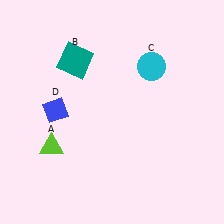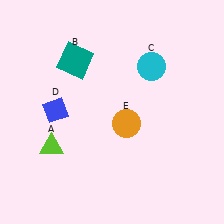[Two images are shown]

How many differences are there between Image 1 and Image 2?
There is 1 difference between the two images.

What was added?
An orange circle (E) was added in Image 2.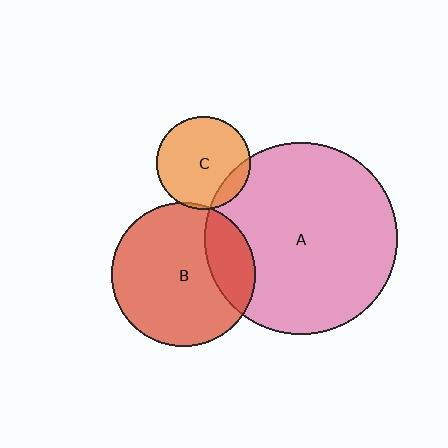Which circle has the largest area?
Circle A (pink).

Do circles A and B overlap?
Yes.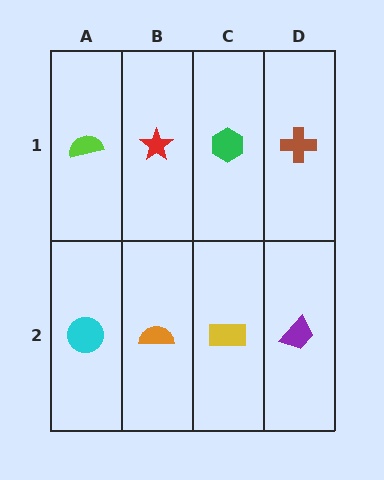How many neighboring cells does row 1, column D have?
2.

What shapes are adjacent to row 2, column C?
A green hexagon (row 1, column C), an orange semicircle (row 2, column B), a purple trapezoid (row 2, column D).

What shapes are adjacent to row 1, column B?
An orange semicircle (row 2, column B), a lime semicircle (row 1, column A), a green hexagon (row 1, column C).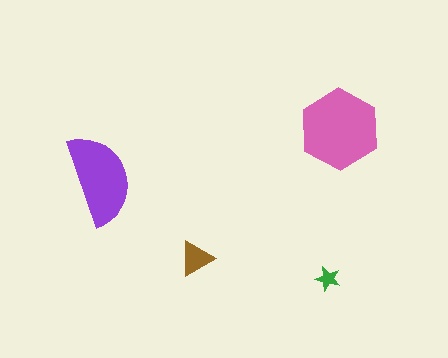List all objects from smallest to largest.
The green star, the brown triangle, the purple semicircle, the pink hexagon.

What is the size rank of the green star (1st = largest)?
4th.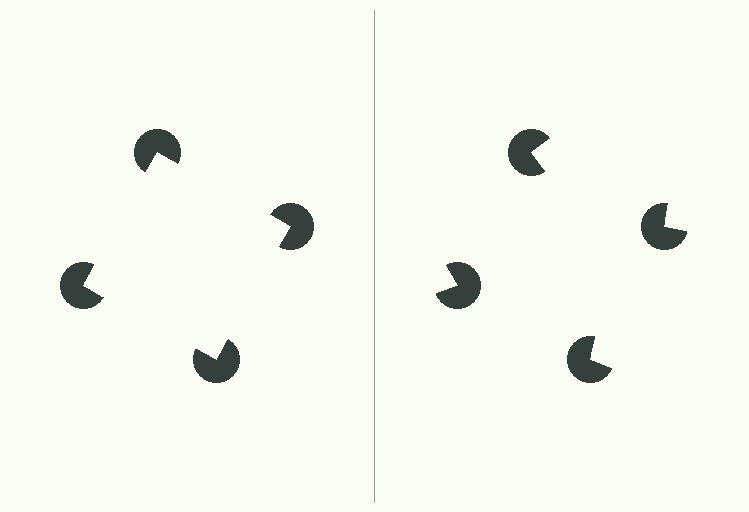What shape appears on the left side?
An illusory square.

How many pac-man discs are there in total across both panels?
8 — 4 on each side.